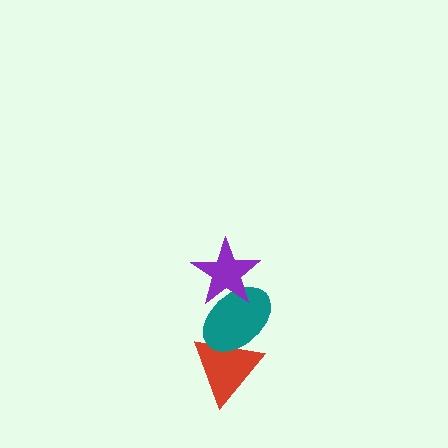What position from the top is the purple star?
The purple star is 1st from the top.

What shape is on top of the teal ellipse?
The purple star is on top of the teal ellipse.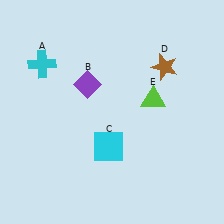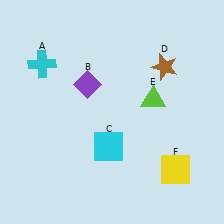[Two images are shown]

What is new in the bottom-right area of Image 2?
A yellow square (F) was added in the bottom-right area of Image 2.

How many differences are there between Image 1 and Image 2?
There is 1 difference between the two images.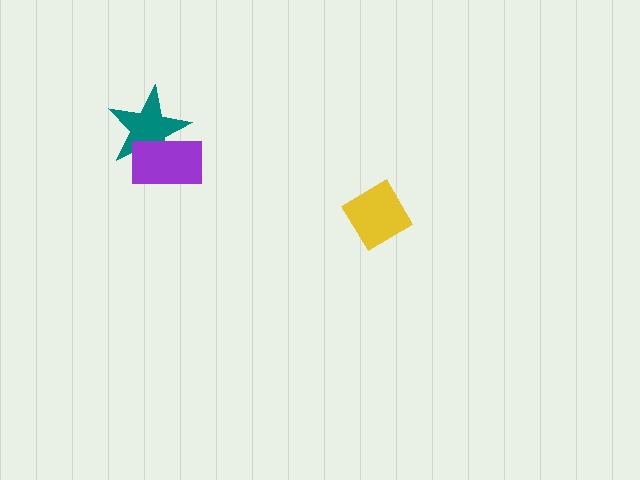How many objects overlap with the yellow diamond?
0 objects overlap with the yellow diamond.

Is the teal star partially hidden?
Yes, it is partially covered by another shape.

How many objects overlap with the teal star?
1 object overlaps with the teal star.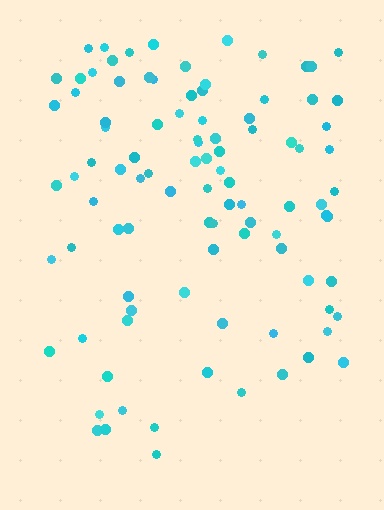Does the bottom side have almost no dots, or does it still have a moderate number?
Still a moderate number, just noticeably fewer than the top.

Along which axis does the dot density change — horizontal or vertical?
Vertical.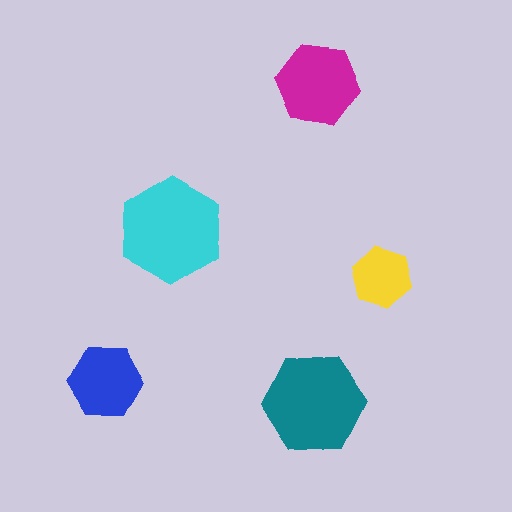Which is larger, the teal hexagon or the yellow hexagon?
The teal one.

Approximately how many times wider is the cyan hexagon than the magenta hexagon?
About 1.5 times wider.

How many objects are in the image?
There are 5 objects in the image.